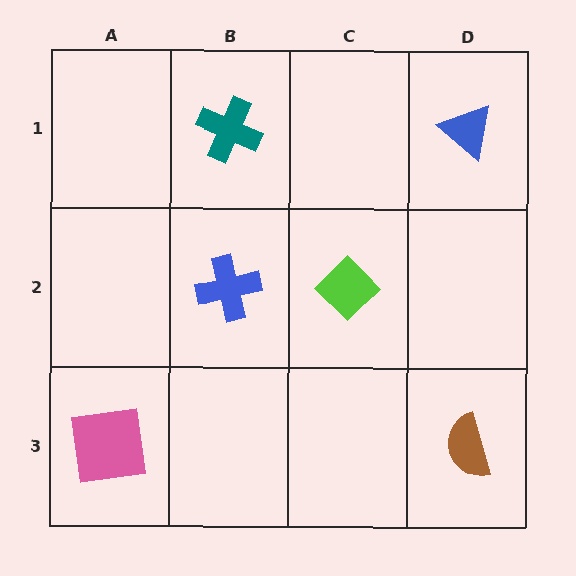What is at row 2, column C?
A lime diamond.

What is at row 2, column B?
A blue cross.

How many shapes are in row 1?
2 shapes.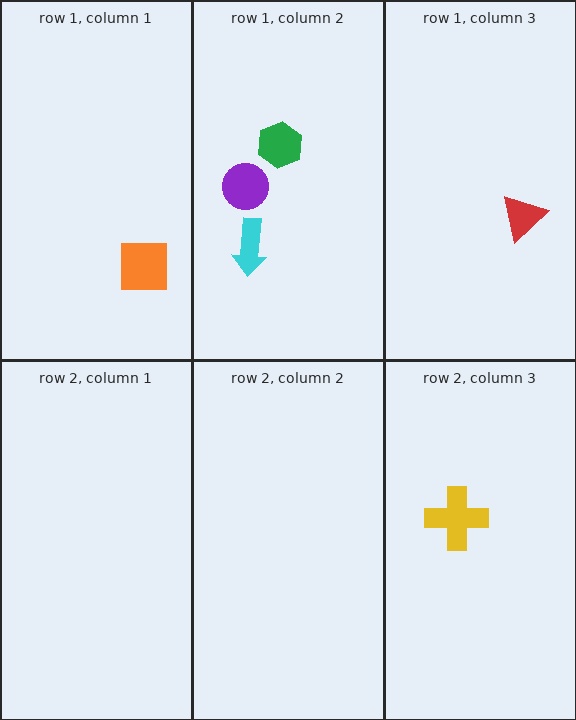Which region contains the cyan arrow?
The row 1, column 2 region.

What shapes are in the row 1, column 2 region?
The green hexagon, the cyan arrow, the purple circle.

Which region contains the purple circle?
The row 1, column 2 region.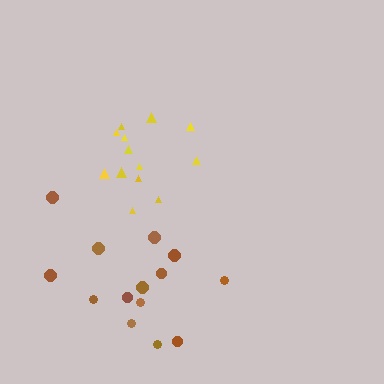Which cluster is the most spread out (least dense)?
Brown.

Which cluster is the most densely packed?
Yellow.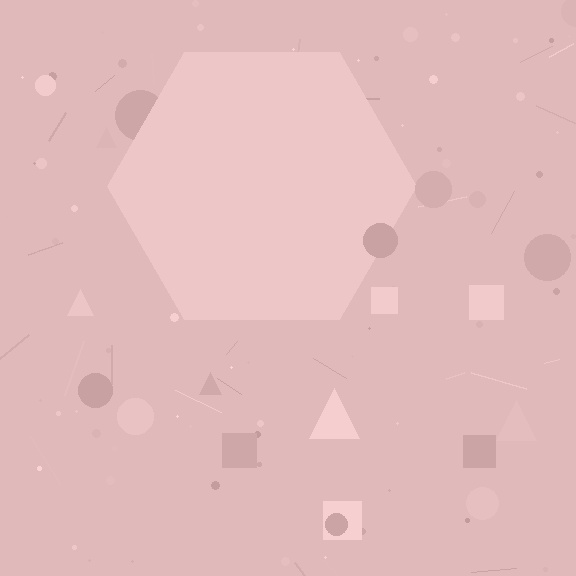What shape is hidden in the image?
A hexagon is hidden in the image.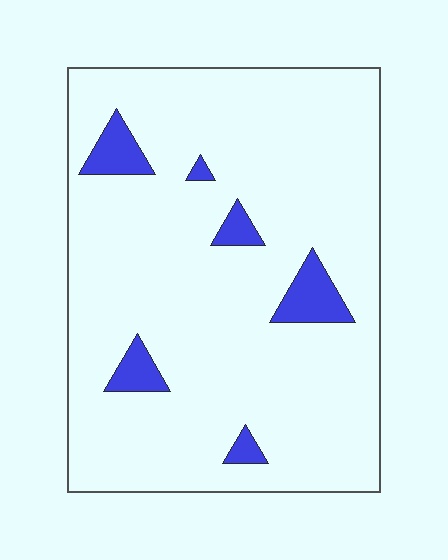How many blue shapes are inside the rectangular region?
6.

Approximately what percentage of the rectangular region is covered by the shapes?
Approximately 10%.